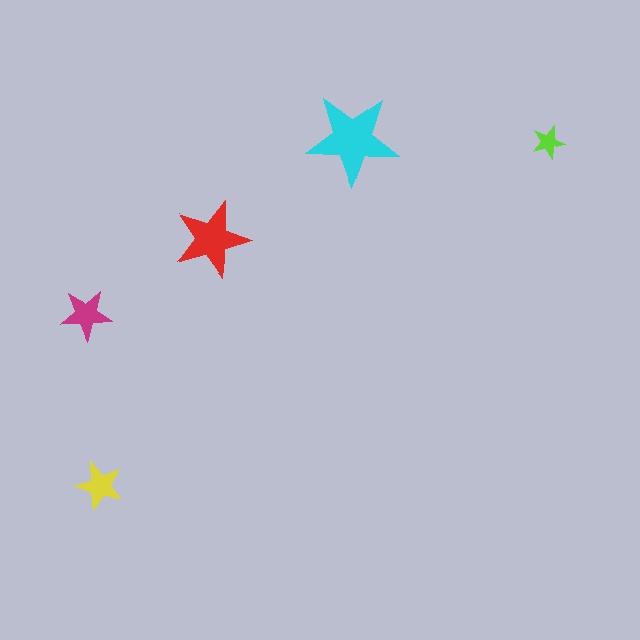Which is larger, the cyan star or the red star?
The cyan one.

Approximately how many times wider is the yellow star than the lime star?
About 1.5 times wider.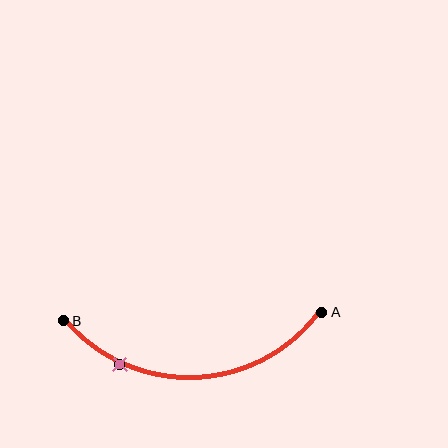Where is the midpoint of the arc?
The arc midpoint is the point on the curve farthest from the straight line joining A and B. It sits below that line.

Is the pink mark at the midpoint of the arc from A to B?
No. The pink mark lies on the arc but is closer to endpoint B. The arc midpoint would be at the point on the curve equidistant along the arc from both A and B.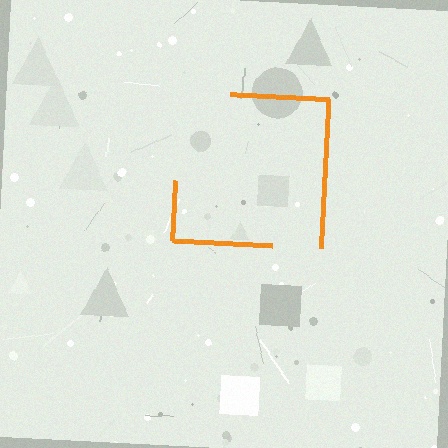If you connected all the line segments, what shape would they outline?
They would outline a square.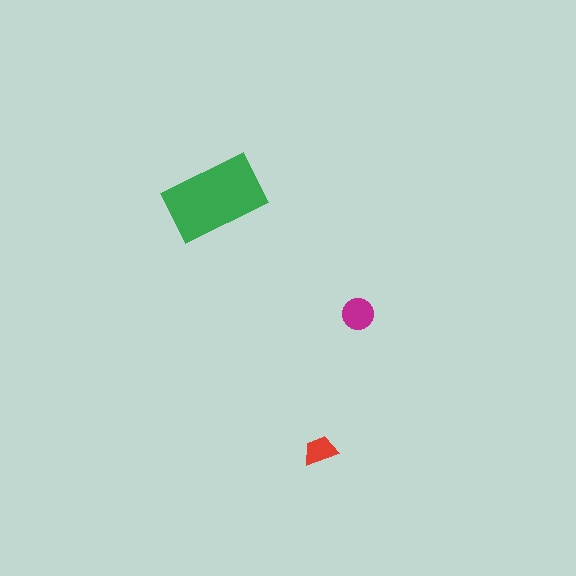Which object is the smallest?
The red trapezoid.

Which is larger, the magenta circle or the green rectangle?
The green rectangle.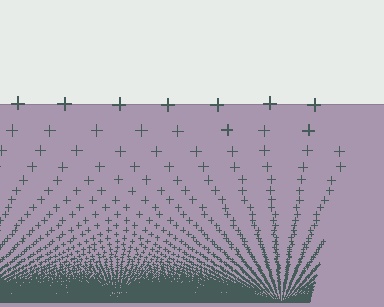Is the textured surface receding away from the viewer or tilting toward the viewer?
The surface appears to tilt toward the viewer. Texture elements get larger and sparser toward the top.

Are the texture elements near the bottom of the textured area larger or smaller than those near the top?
Smaller. The gradient is inverted — elements near the bottom are smaller and denser.